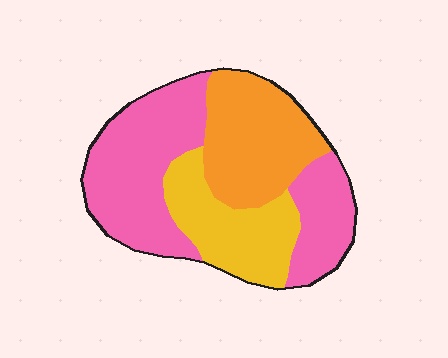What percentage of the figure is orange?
Orange takes up between a sixth and a third of the figure.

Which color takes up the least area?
Yellow, at roughly 25%.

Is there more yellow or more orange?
Orange.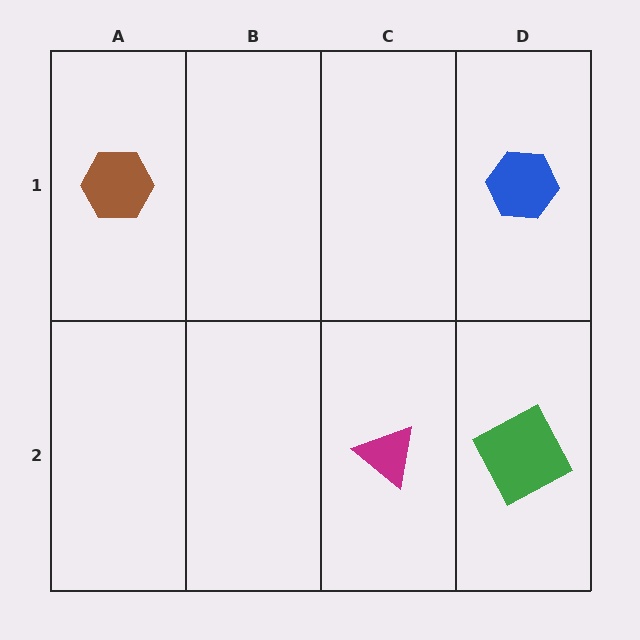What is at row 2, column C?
A magenta triangle.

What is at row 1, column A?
A brown hexagon.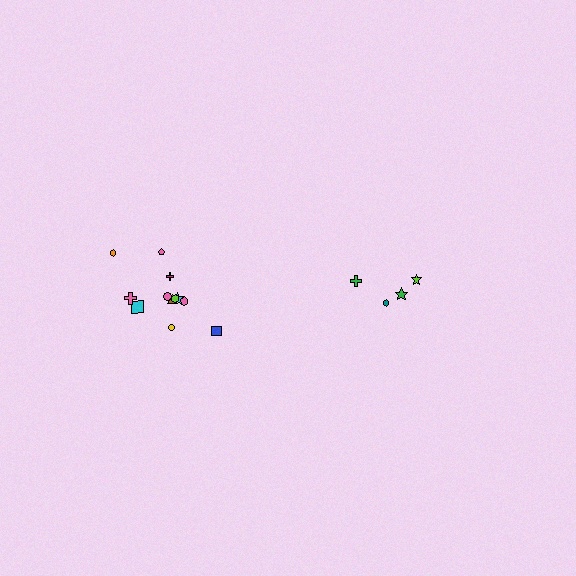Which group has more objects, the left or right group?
The left group.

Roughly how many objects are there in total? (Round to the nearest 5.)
Roughly 15 objects in total.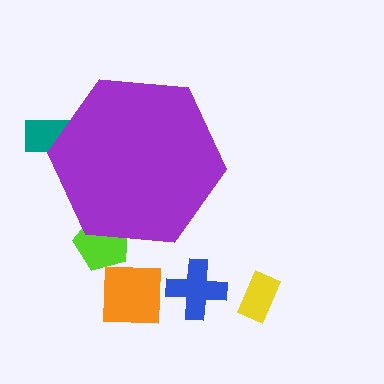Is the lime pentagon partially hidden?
Yes, the lime pentagon is partially hidden behind the purple hexagon.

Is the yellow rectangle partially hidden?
No, the yellow rectangle is fully visible.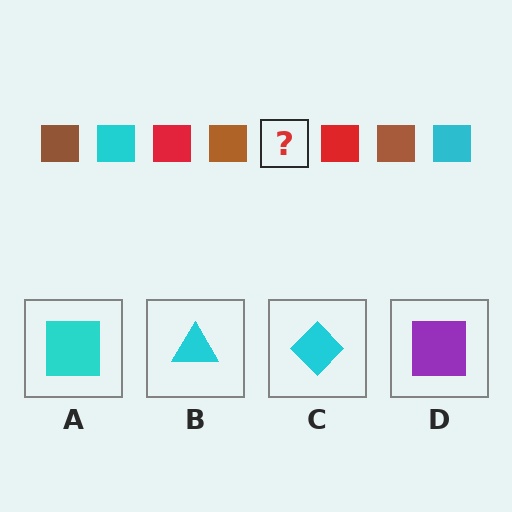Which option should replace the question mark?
Option A.